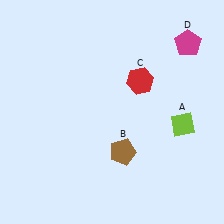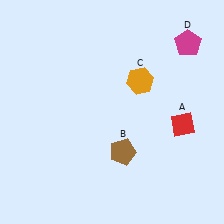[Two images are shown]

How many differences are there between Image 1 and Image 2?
There are 2 differences between the two images.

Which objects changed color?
A changed from lime to red. C changed from red to orange.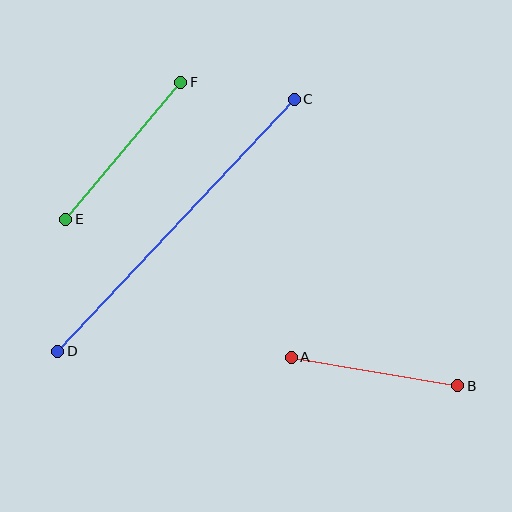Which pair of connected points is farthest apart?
Points C and D are farthest apart.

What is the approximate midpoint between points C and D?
The midpoint is at approximately (176, 225) pixels.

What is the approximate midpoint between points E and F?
The midpoint is at approximately (123, 151) pixels.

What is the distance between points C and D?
The distance is approximately 346 pixels.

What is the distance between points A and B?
The distance is approximately 169 pixels.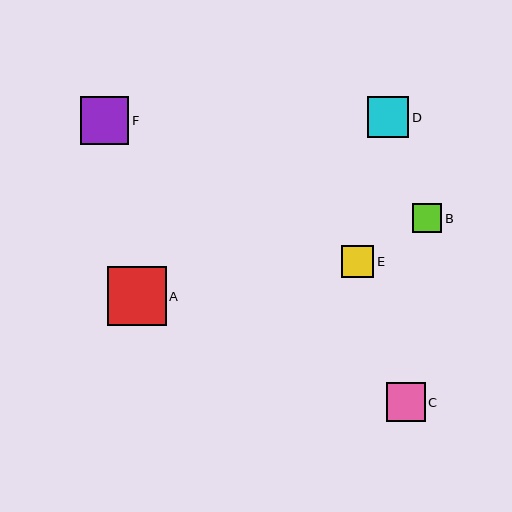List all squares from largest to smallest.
From largest to smallest: A, F, D, C, E, B.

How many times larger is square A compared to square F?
Square A is approximately 1.2 times the size of square F.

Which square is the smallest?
Square B is the smallest with a size of approximately 29 pixels.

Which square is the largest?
Square A is the largest with a size of approximately 59 pixels.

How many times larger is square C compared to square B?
Square C is approximately 1.4 times the size of square B.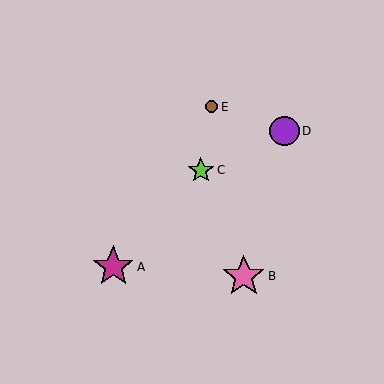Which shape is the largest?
The pink star (labeled B) is the largest.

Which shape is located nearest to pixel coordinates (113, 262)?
The magenta star (labeled A) at (113, 267) is nearest to that location.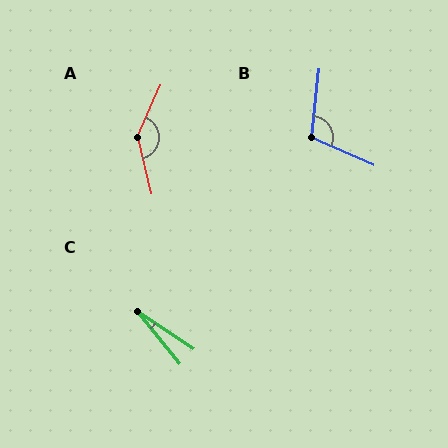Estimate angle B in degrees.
Approximately 108 degrees.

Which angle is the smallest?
C, at approximately 18 degrees.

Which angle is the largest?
A, at approximately 143 degrees.